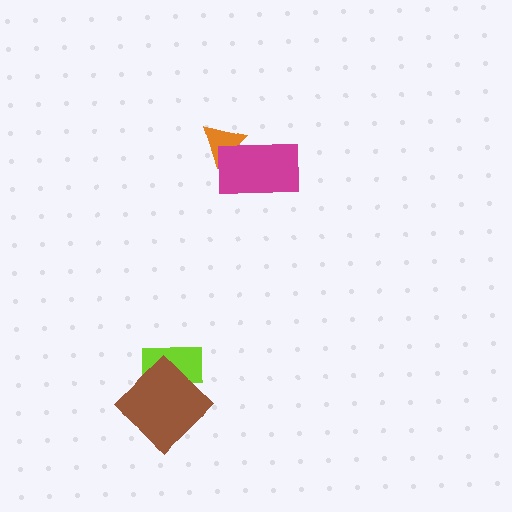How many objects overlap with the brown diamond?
1 object overlaps with the brown diamond.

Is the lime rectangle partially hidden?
Yes, it is partially covered by another shape.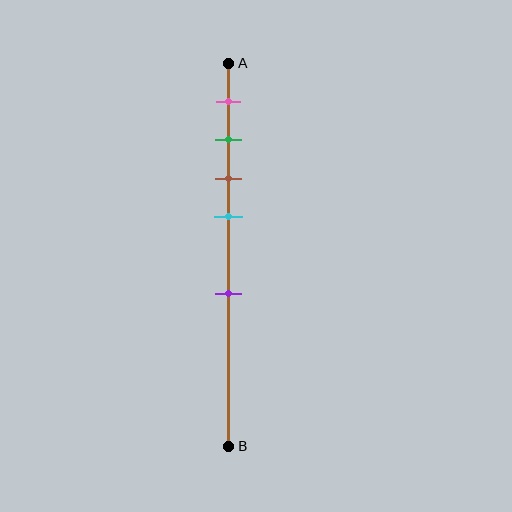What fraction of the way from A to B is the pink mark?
The pink mark is approximately 10% (0.1) of the way from A to B.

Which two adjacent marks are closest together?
The green and brown marks are the closest adjacent pair.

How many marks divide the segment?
There are 5 marks dividing the segment.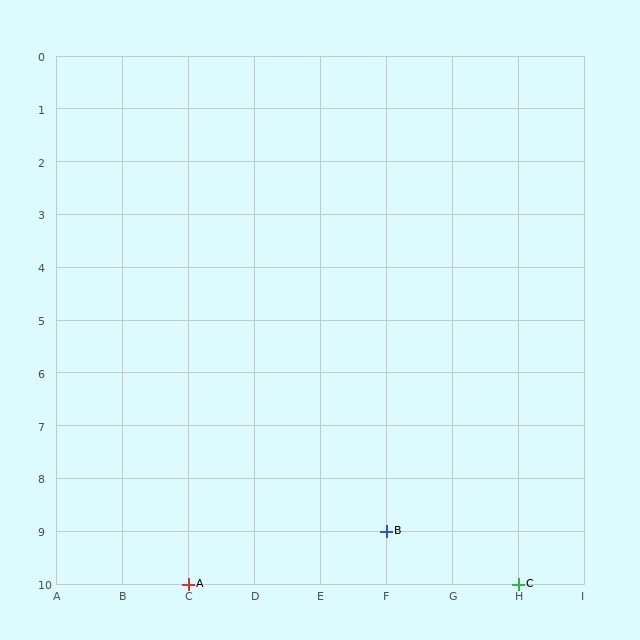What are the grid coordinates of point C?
Point C is at grid coordinates (H, 10).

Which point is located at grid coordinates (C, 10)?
Point A is at (C, 10).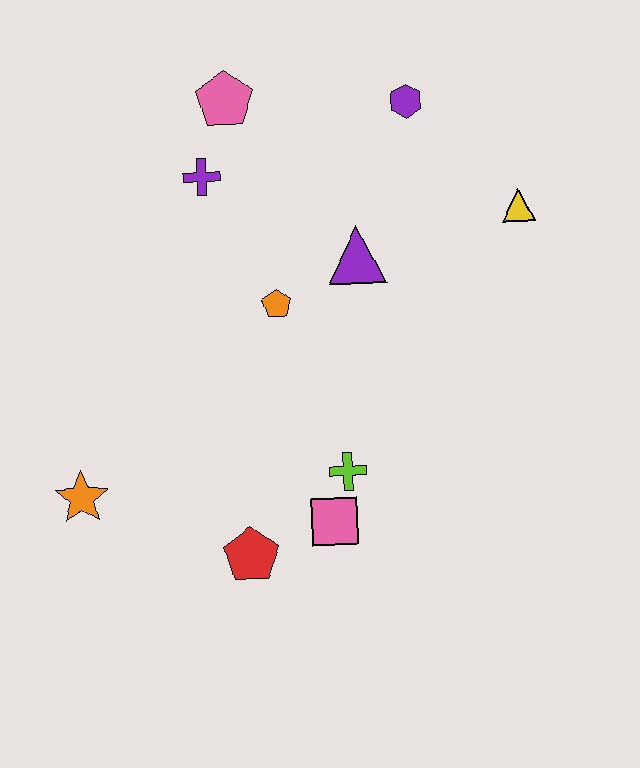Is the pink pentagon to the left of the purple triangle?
Yes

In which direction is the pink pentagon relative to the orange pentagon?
The pink pentagon is above the orange pentagon.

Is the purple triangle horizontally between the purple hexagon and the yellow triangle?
No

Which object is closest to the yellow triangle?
The purple hexagon is closest to the yellow triangle.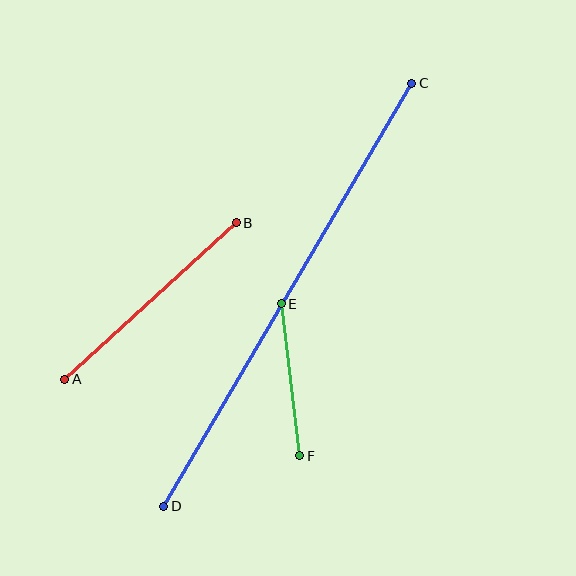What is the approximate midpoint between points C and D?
The midpoint is at approximately (288, 295) pixels.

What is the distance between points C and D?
The distance is approximately 490 pixels.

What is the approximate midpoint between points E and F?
The midpoint is at approximately (290, 380) pixels.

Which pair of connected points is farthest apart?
Points C and D are farthest apart.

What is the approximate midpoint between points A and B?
The midpoint is at approximately (150, 301) pixels.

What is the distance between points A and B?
The distance is approximately 232 pixels.